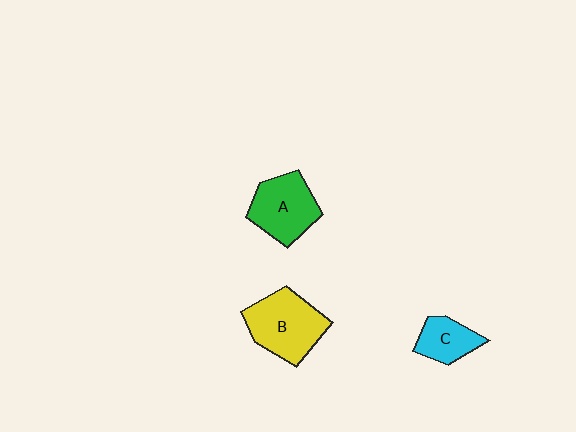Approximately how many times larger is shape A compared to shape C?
Approximately 1.6 times.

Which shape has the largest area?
Shape B (yellow).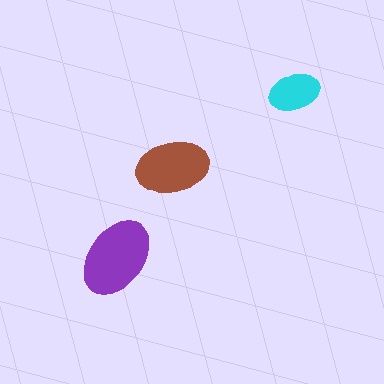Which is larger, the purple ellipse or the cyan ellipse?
The purple one.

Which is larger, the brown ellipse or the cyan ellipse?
The brown one.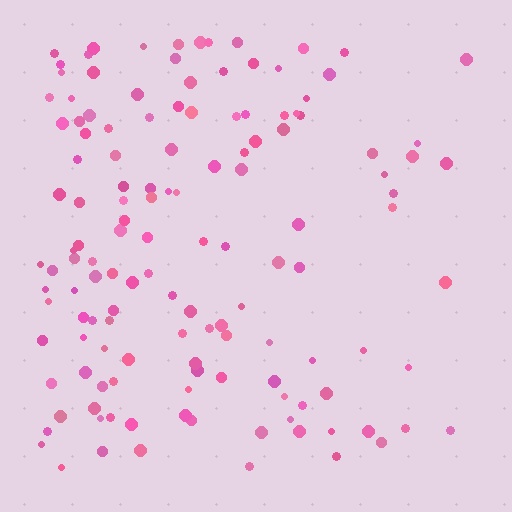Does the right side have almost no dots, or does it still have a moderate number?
Still a moderate number, just noticeably fewer than the left.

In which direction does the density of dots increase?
From right to left, with the left side densest.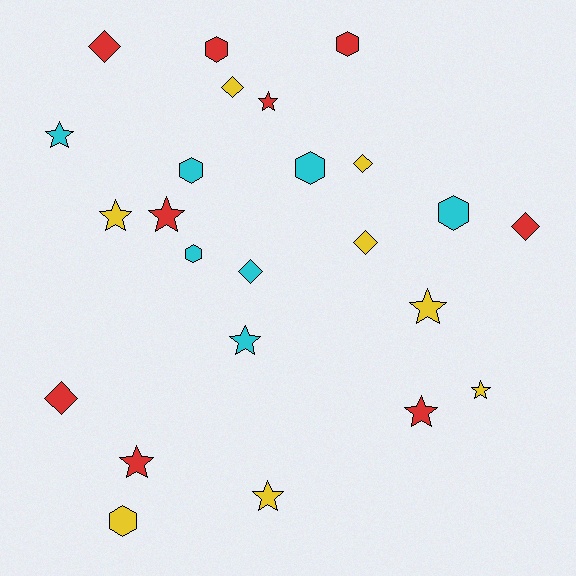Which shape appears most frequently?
Star, with 10 objects.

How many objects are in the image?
There are 24 objects.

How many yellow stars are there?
There are 4 yellow stars.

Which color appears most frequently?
Red, with 9 objects.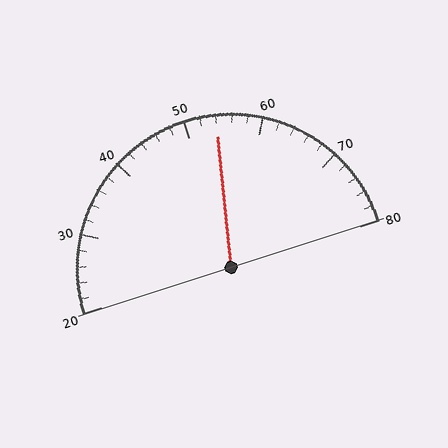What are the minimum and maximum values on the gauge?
The gauge ranges from 20 to 80.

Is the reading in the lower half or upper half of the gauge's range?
The reading is in the upper half of the range (20 to 80).